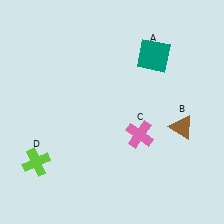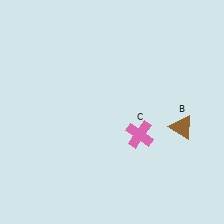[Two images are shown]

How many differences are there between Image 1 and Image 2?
There are 2 differences between the two images.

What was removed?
The teal square (A), the lime cross (D) were removed in Image 2.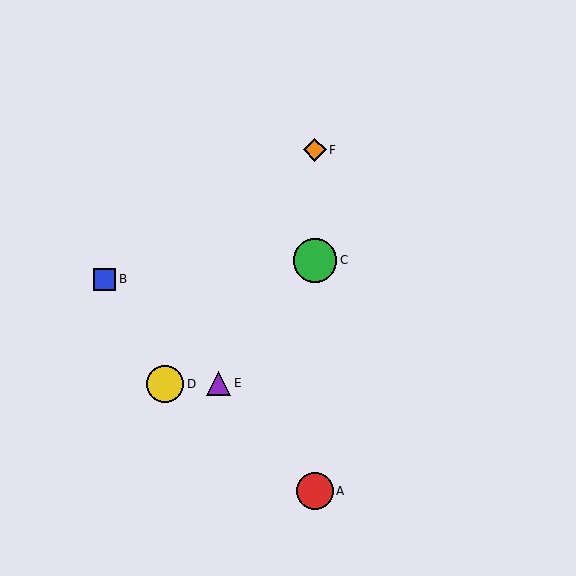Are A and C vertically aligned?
Yes, both are at x≈315.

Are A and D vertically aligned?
No, A is at x≈315 and D is at x≈165.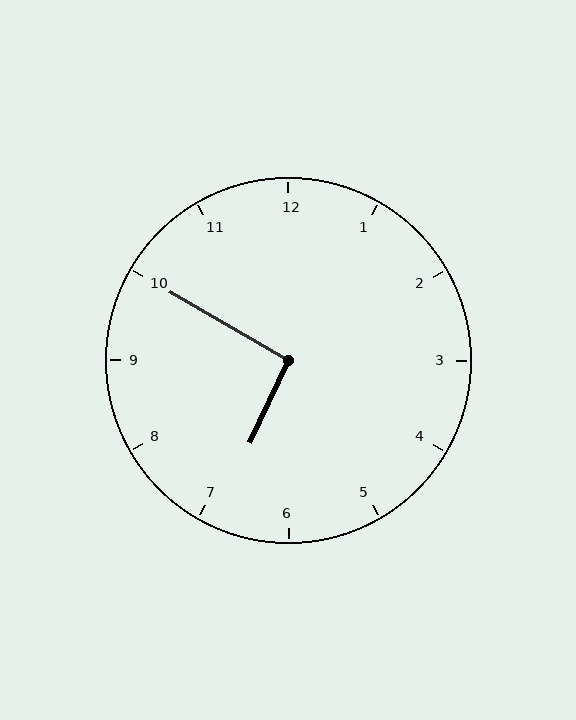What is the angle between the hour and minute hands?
Approximately 95 degrees.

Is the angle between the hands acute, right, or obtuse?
It is right.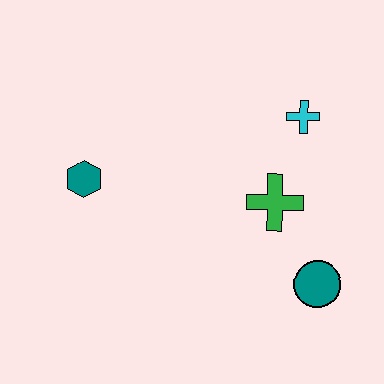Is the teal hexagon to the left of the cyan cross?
Yes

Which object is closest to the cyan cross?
The green cross is closest to the cyan cross.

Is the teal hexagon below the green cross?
No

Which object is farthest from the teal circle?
The teal hexagon is farthest from the teal circle.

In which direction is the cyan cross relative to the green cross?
The cyan cross is above the green cross.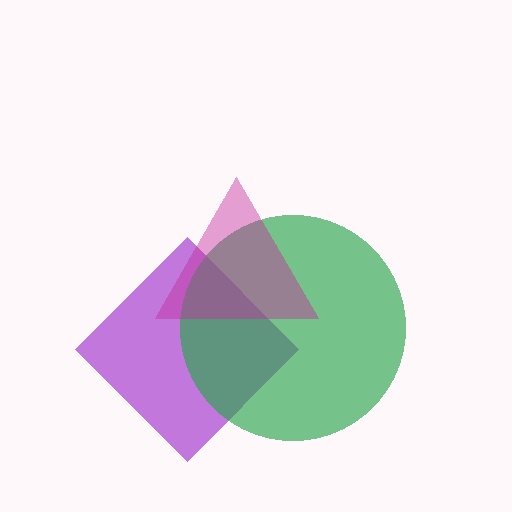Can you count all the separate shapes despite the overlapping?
Yes, there are 3 separate shapes.